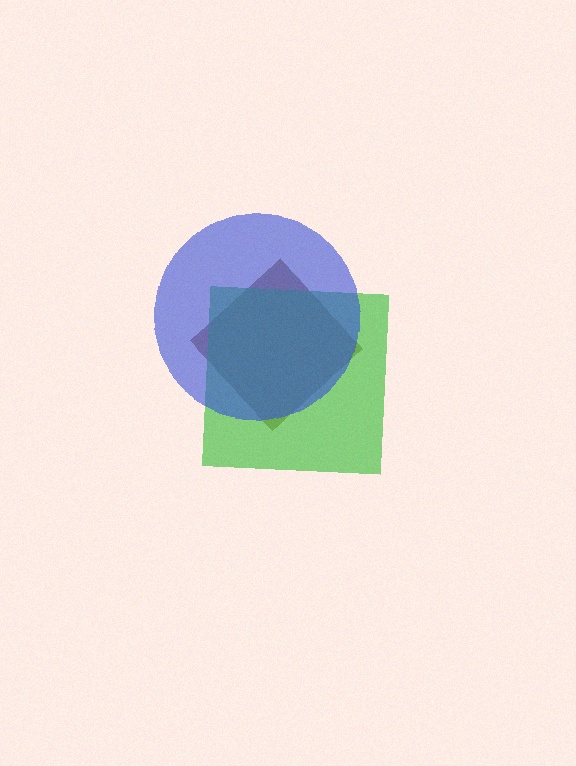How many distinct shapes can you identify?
There are 3 distinct shapes: a brown diamond, a green square, a blue circle.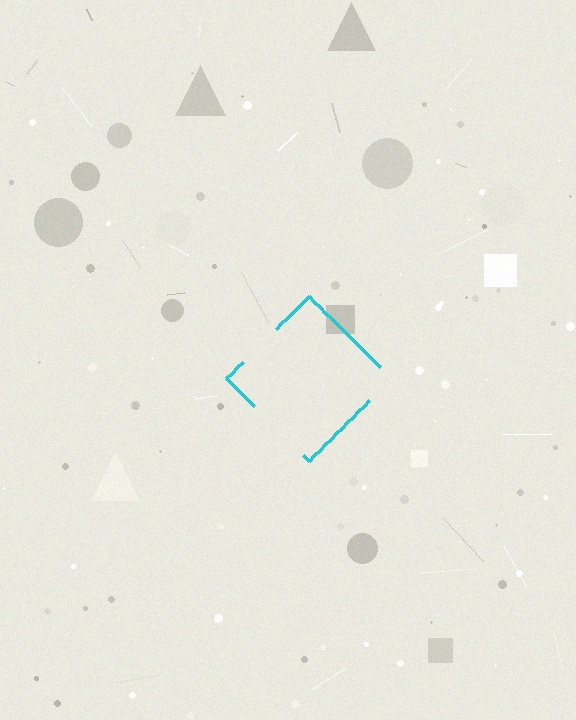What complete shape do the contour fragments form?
The contour fragments form a diamond.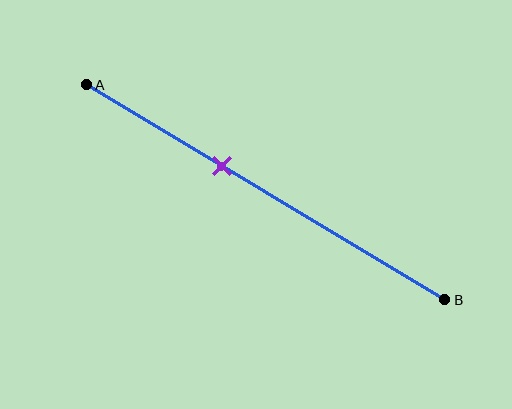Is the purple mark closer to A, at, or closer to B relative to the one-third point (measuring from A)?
The purple mark is closer to point B than the one-third point of segment AB.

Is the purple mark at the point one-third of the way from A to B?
No, the mark is at about 40% from A, not at the 33% one-third point.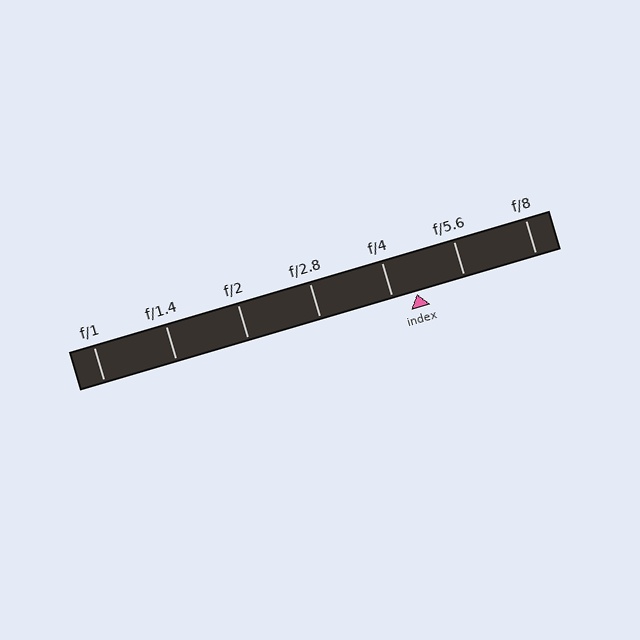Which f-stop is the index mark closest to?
The index mark is closest to f/4.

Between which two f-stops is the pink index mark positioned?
The index mark is between f/4 and f/5.6.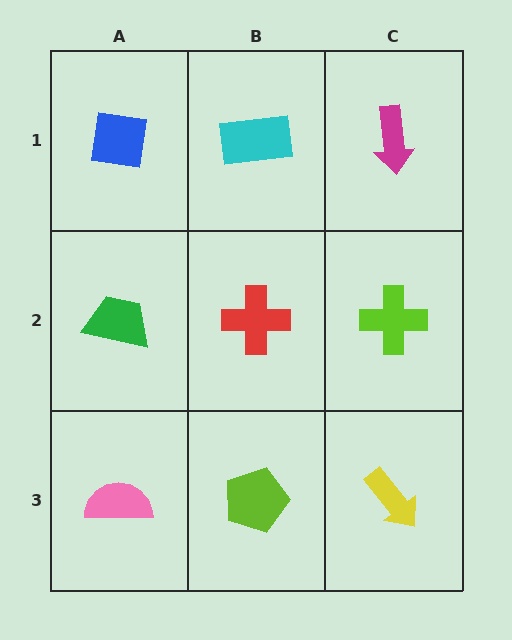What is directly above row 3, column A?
A green trapezoid.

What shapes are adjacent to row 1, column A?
A green trapezoid (row 2, column A), a cyan rectangle (row 1, column B).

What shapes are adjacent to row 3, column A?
A green trapezoid (row 2, column A), a lime pentagon (row 3, column B).